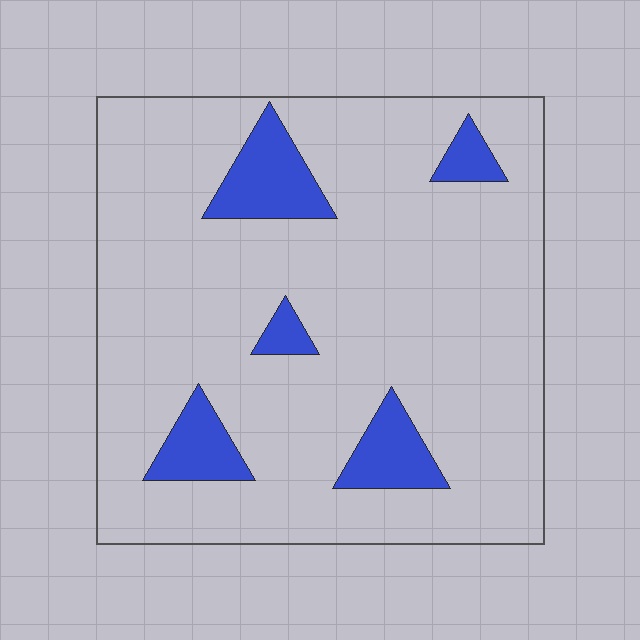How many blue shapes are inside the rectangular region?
5.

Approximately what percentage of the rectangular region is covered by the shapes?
Approximately 10%.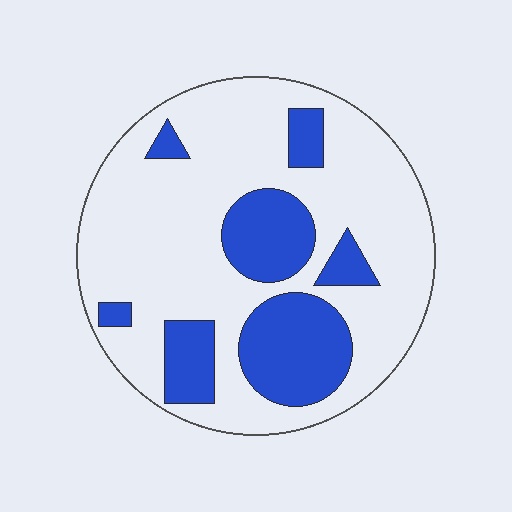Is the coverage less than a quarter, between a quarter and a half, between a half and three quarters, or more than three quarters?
Between a quarter and a half.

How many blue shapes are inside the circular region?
7.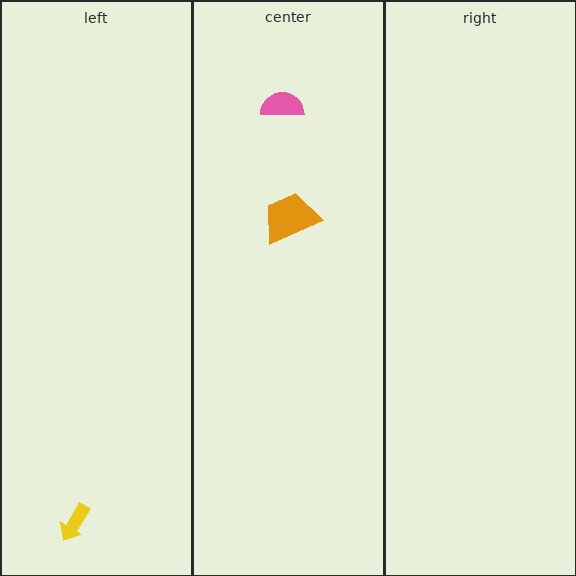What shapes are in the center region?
The pink semicircle, the orange trapezoid.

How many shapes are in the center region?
2.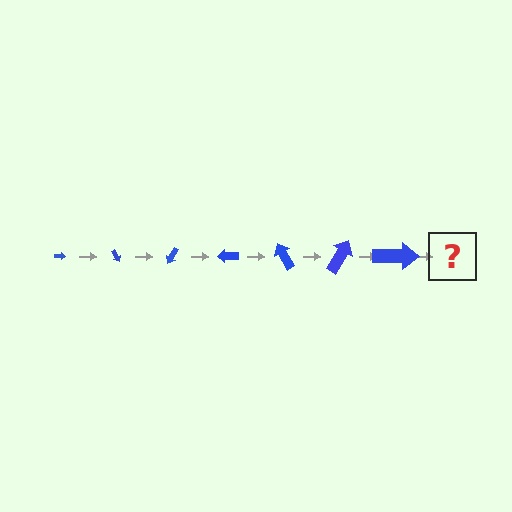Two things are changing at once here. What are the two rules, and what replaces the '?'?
The two rules are that the arrow grows larger each step and it rotates 60 degrees each step. The '?' should be an arrow, larger than the previous one and rotated 420 degrees from the start.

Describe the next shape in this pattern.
It should be an arrow, larger than the previous one and rotated 420 degrees from the start.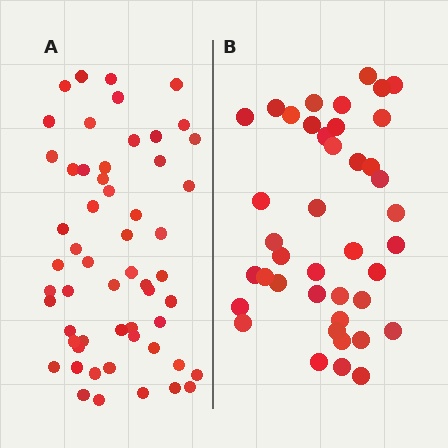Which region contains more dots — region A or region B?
Region A (the left region) has more dots.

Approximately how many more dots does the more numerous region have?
Region A has approximately 15 more dots than region B.